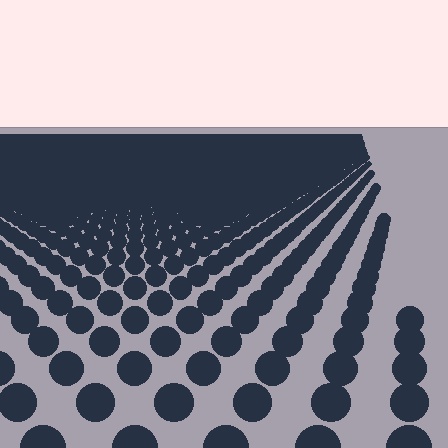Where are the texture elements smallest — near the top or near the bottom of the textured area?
Near the top.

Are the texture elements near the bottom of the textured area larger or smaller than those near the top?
Larger. Near the bottom, elements are closer to the viewer and appear at a bigger on-screen size.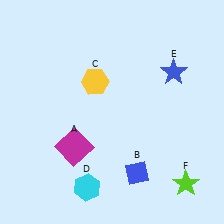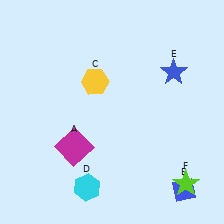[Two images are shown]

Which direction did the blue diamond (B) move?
The blue diamond (B) moved right.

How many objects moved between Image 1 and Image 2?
1 object moved between the two images.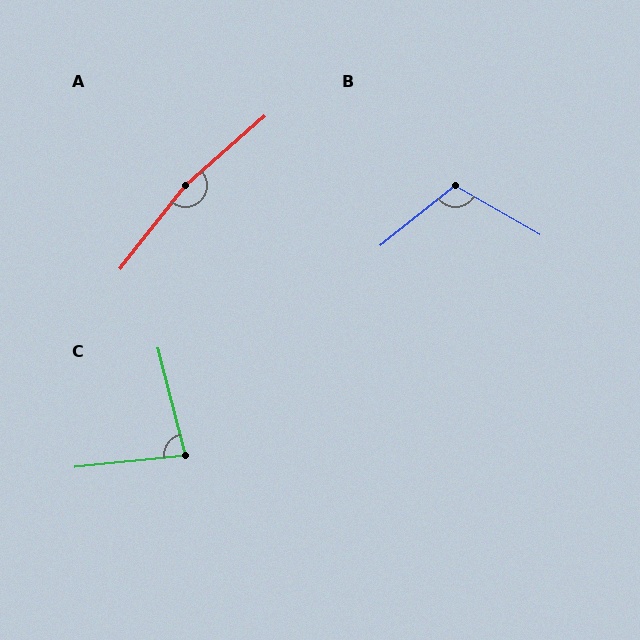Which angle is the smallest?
C, at approximately 81 degrees.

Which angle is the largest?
A, at approximately 169 degrees.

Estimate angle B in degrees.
Approximately 112 degrees.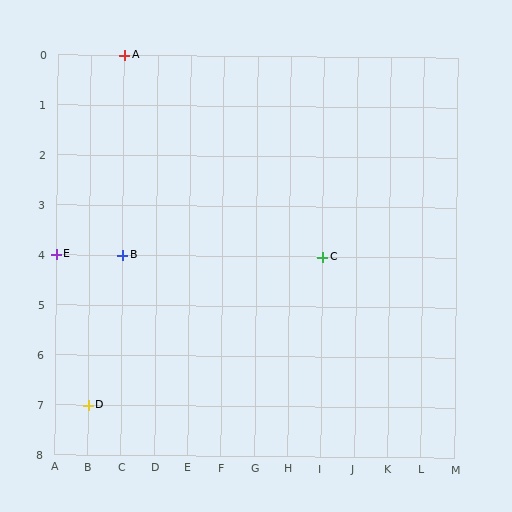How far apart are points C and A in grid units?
Points C and A are 6 columns and 4 rows apart (about 7.2 grid units diagonally).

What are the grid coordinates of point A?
Point A is at grid coordinates (C, 0).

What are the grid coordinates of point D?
Point D is at grid coordinates (B, 7).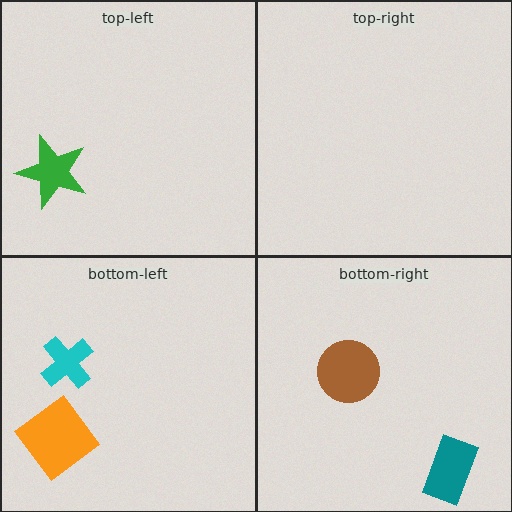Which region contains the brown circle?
The bottom-right region.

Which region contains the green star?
The top-left region.